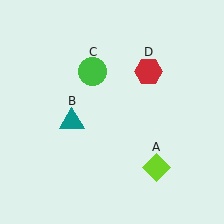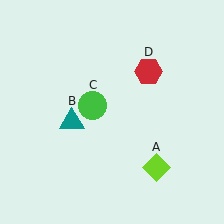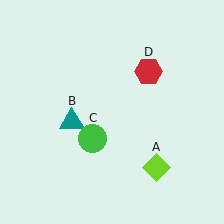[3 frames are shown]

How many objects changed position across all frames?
1 object changed position: green circle (object C).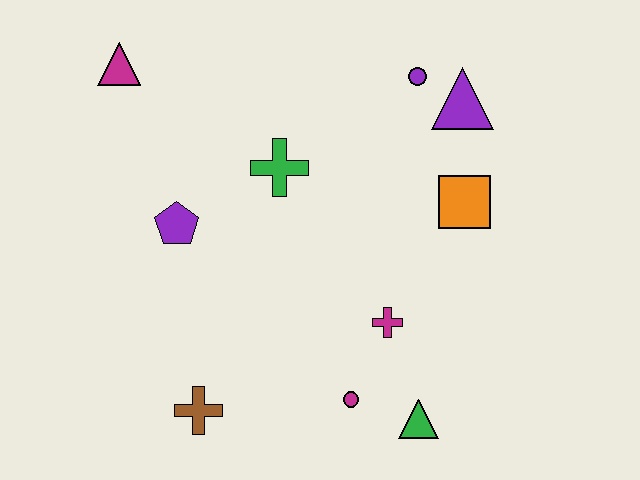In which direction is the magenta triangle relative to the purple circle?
The magenta triangle is to the left of the purple circle.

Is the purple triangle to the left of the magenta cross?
No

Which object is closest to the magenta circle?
The green triangle is closest to the magenta circle.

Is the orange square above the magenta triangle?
No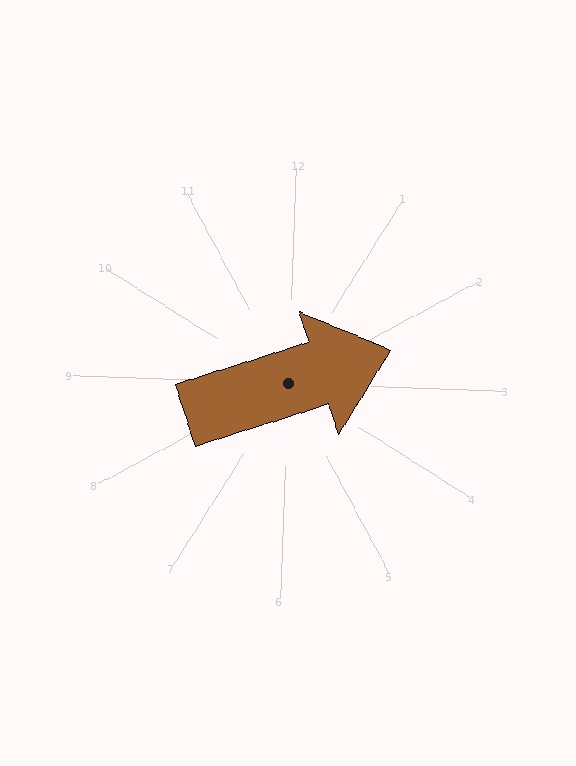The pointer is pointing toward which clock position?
Roughly 2 o'clock.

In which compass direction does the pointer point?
East.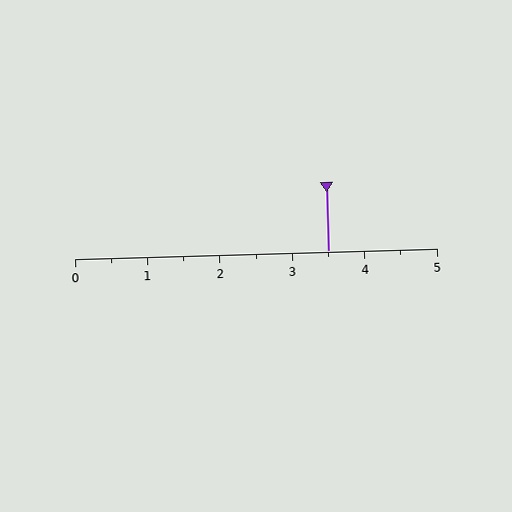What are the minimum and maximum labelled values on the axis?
The axis runs from 0 to 5.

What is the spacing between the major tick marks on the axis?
The major ticks are spaced 1 apart.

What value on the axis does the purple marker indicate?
The marker indicates approximately 3.5.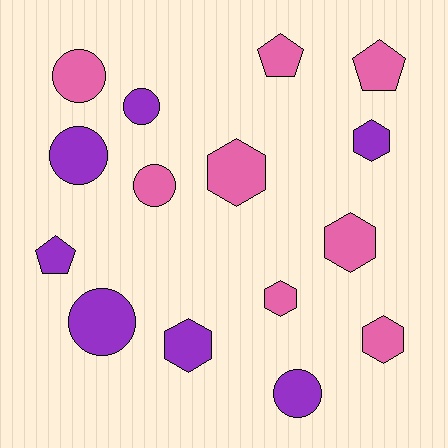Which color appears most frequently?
Pink, with 8 objects.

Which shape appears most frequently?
Hexagon, with 6 objects.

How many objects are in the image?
There are 15 objects.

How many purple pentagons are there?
There is 1 purple pentagon.